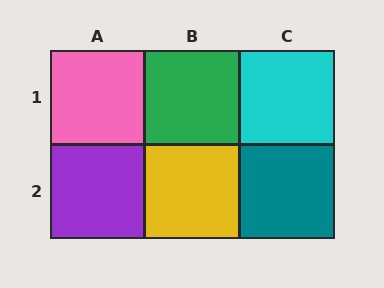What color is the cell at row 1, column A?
Pink.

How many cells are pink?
1 cell is pink.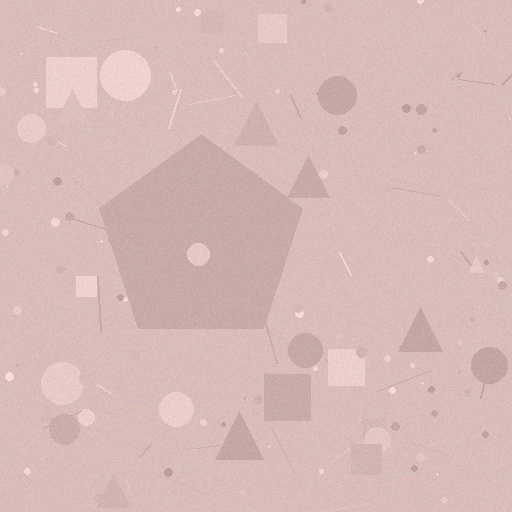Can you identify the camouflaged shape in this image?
The camouflaged shape is a pentagon.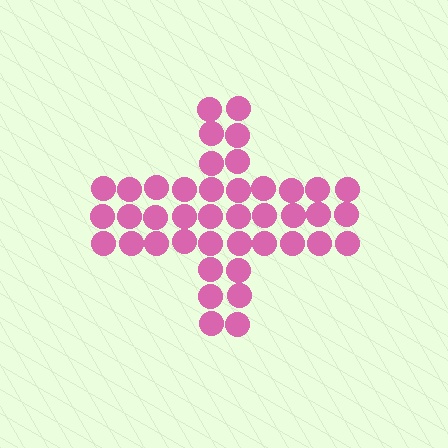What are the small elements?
The small elements are circles.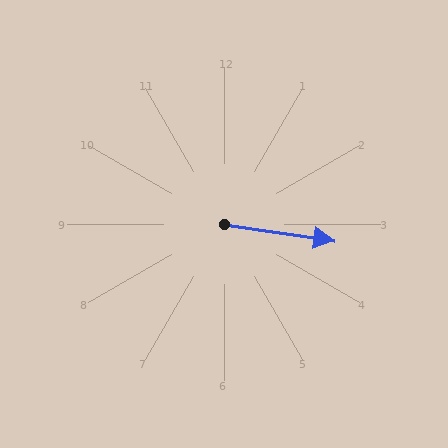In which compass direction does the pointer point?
East.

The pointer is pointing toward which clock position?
Roughly 3 o'clock.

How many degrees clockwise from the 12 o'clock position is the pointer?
Approximately 98 degrees.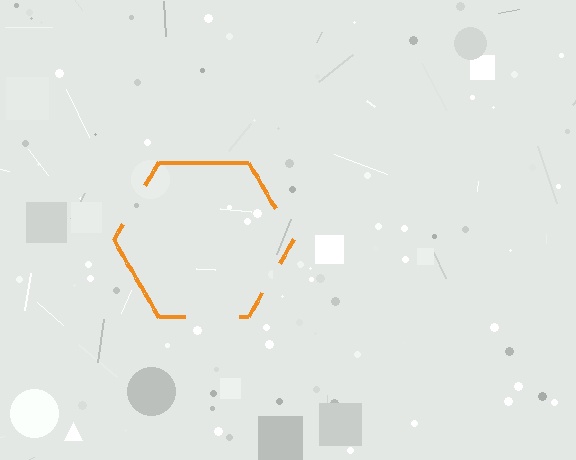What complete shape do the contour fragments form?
The contour fragments form a hexagon.